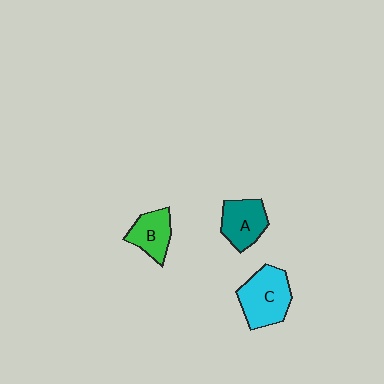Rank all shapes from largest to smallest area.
From largest to smallest: C (cyan), A (teal), B (green).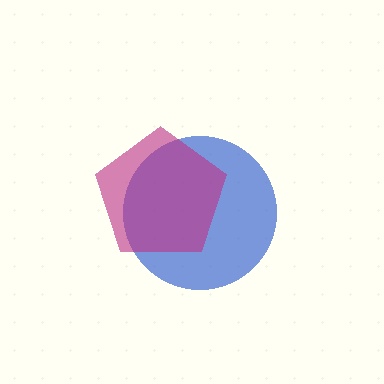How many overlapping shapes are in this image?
There are 2 overlapping shapes in the image.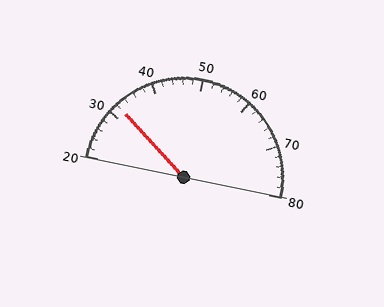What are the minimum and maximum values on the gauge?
The gauge ranges from 20 to 80.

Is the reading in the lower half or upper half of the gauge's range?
The reading is in the lower half of the range (20 to 80).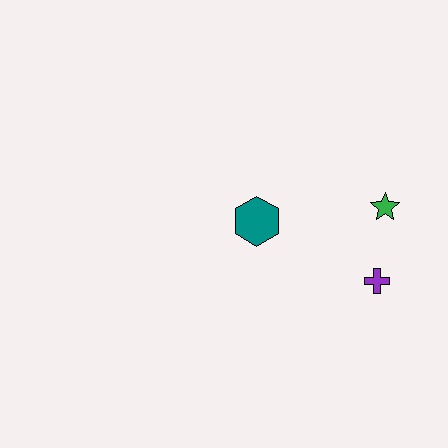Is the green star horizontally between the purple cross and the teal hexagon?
No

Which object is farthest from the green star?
The teal hexagon is farthest from the green star.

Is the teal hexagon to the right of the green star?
No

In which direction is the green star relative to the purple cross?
The green star is above the purple cross.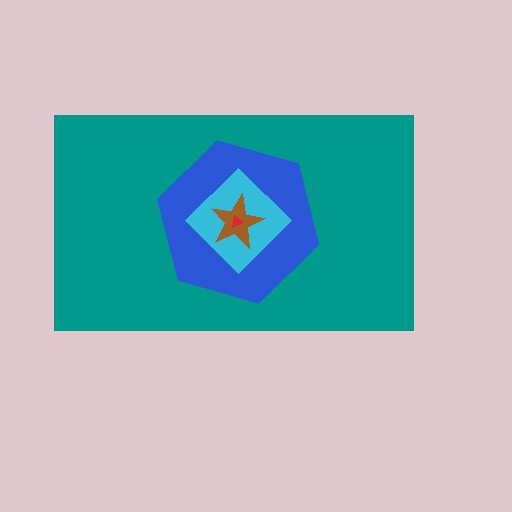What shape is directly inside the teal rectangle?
The blue hexagon.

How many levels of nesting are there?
5.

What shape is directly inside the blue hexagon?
The cyan diamond.